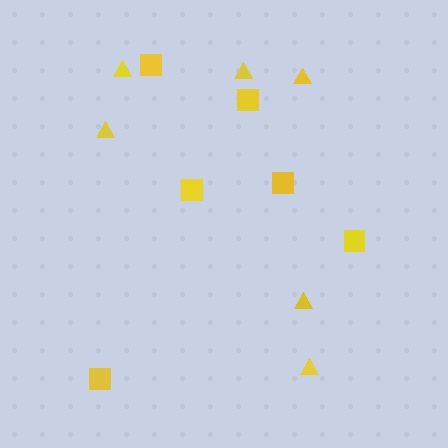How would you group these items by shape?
There are 2 groups: one group of triangles (6) and one group of squares (6).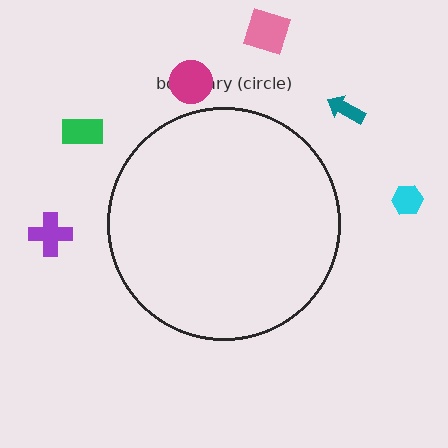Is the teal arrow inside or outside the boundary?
Outside.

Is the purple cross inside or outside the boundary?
Outside.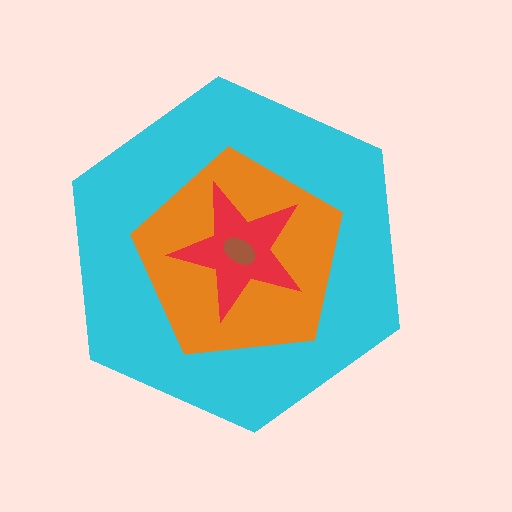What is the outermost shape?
The cyan hexagon.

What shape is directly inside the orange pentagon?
The red star.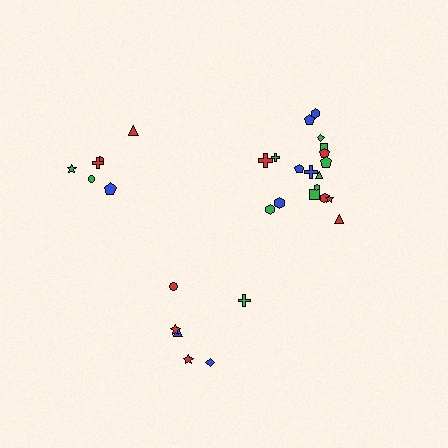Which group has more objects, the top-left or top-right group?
The top-right group.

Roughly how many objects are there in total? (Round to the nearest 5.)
Roughly 30 objects in total.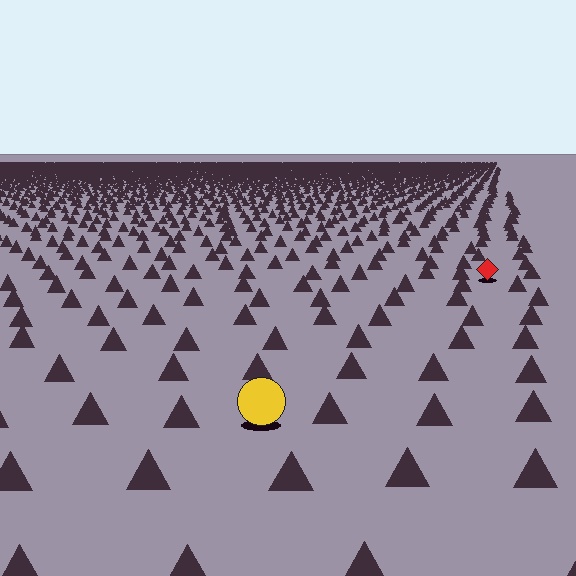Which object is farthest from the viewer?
The red diamond is farthest from the viewer. It appears smaller and the ground texture around it is denser.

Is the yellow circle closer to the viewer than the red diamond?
Yes. The yellow circle is closer — you can tell from the texture gradient: the ground texture is coarser near it.